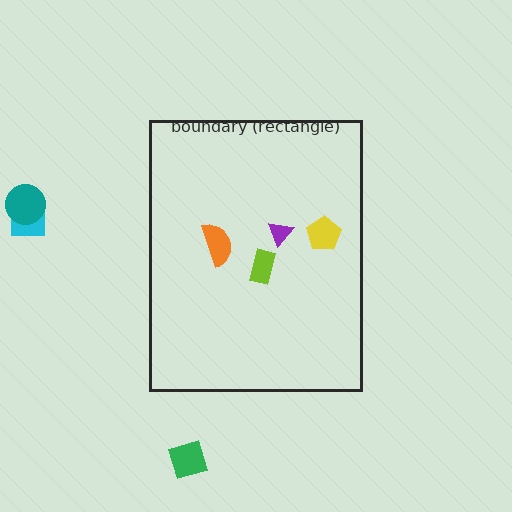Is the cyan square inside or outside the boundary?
Outside.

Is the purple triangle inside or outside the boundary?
Inside.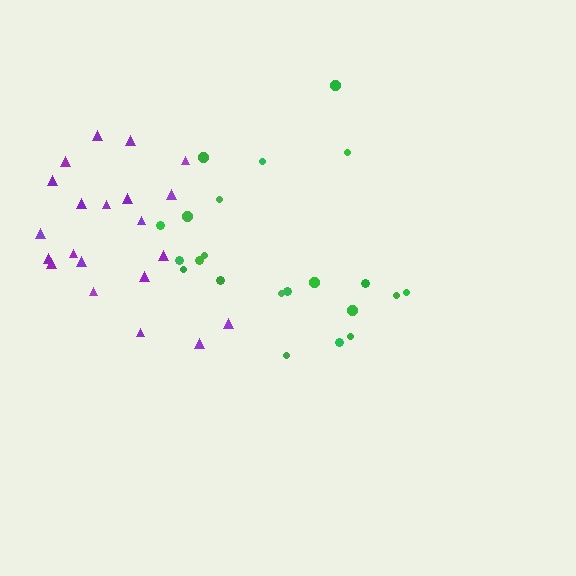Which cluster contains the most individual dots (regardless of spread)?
Green (22).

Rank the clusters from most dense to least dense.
purple, green.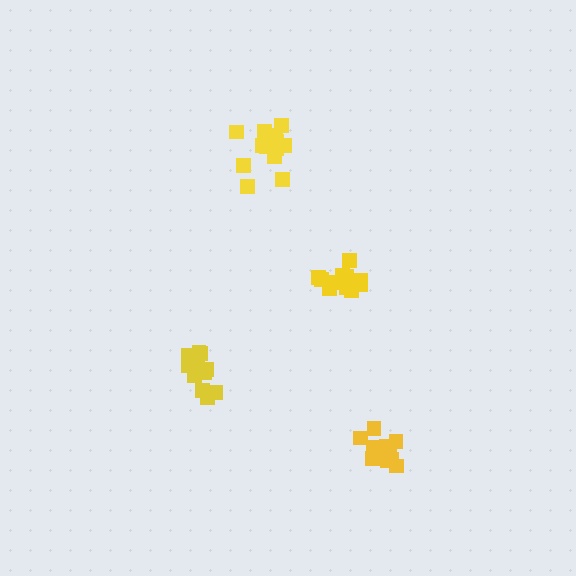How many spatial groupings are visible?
There are 4 spatial groupings.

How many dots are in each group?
Group 1: 11 dots, Group 2: 14 dots, Group 3: 15 dots, Group 4: 13 dots (53 total).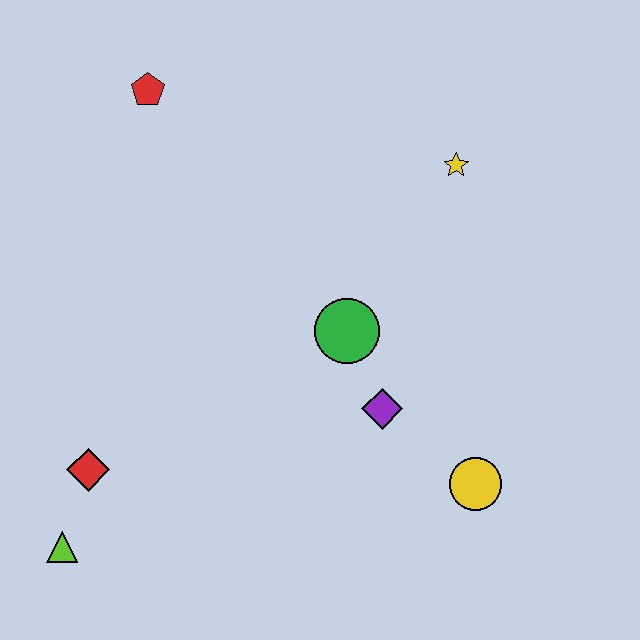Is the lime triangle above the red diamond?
No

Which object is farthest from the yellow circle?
The red pentagon is farthest from the yellow circle.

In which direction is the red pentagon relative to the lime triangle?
The red pentagon is above the lime triangle.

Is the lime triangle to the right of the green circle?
No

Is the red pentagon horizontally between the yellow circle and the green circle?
No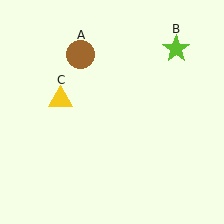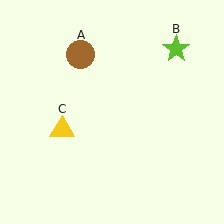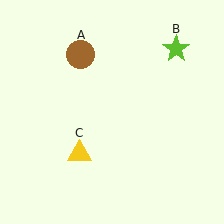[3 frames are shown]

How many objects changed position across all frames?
1 object changed position: yellow triangle (object C).